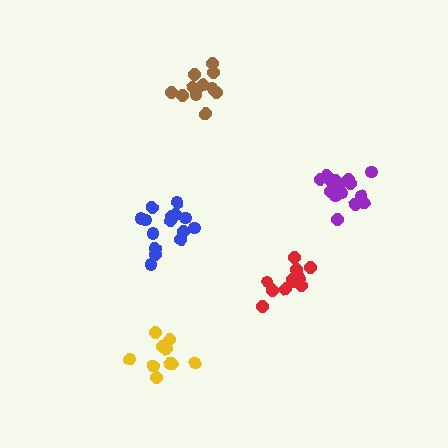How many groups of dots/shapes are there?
There are 5 groups.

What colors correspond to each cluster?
The clusters are colored: yellow, purple, blue, red, brown.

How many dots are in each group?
Group 1: 10 dots, Group 2: 16 dots, Group 3: 15 dots, Group 4: 14 dots, Group 5: 11 dots (66 total).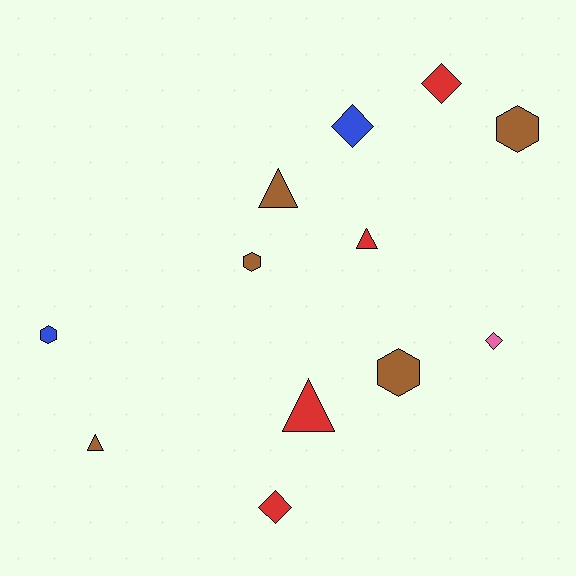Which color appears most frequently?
Brown, with 5 objects.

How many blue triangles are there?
There are no blue triangles.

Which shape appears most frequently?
Triangle, with 4 objects.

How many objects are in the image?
There are 12 objects.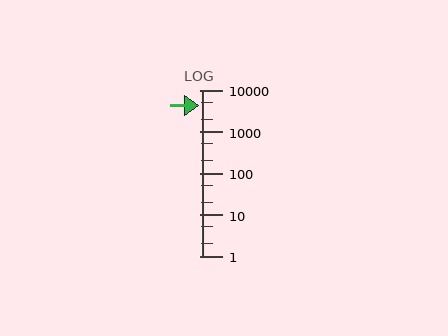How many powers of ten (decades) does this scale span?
The scale spans 4 decades, from 1 to 10000.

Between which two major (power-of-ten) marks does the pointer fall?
The pointer is between 1000 and 10000.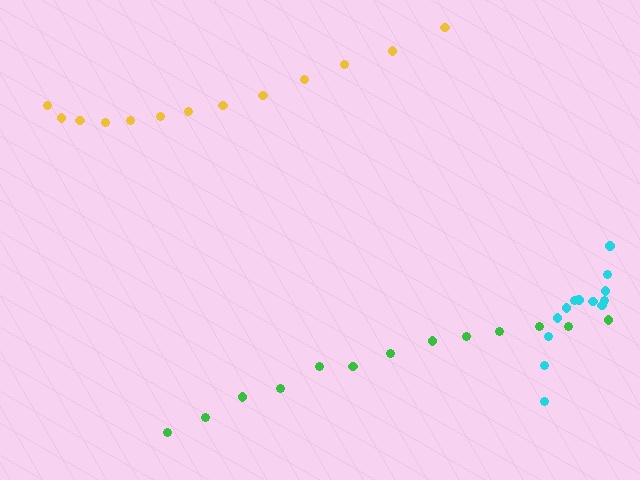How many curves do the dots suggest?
There are 3 distinct paths.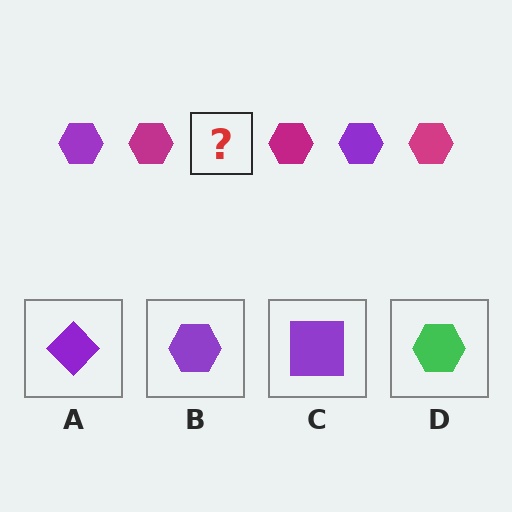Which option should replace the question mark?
Option B.